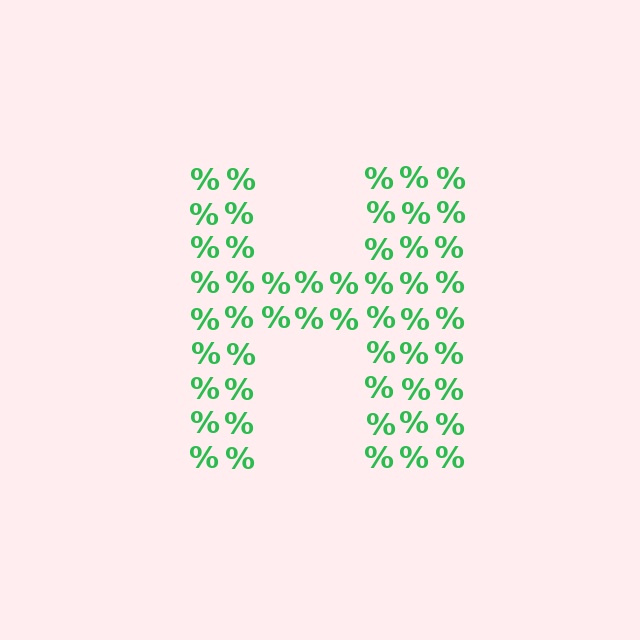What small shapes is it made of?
It is made of small percent signs.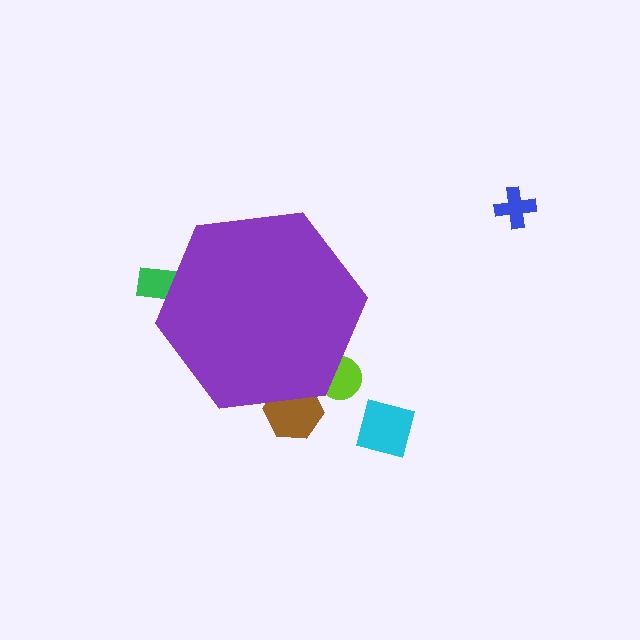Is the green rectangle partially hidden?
Yes, the green rectangle is partially hidden behind the purple hexagon.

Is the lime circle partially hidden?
Yes, the lime circle is partially hidden behind the purple hexagon.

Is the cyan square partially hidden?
No, the cyan square is fully visible.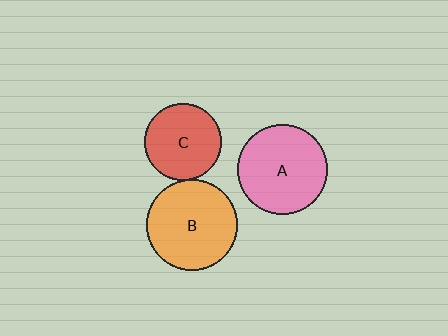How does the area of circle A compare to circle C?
Approximately 1.4 times.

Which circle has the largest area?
Circle B (orange).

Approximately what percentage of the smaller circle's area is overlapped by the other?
Approximately 5%.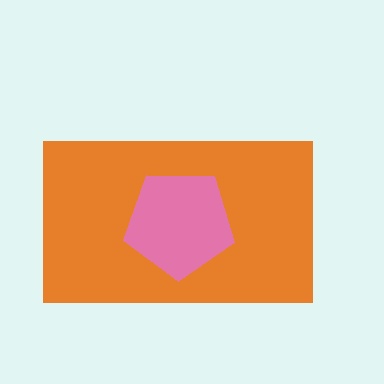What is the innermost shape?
The pink pentagon.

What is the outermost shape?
The orange rectangle.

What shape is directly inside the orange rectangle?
The pink pentagon.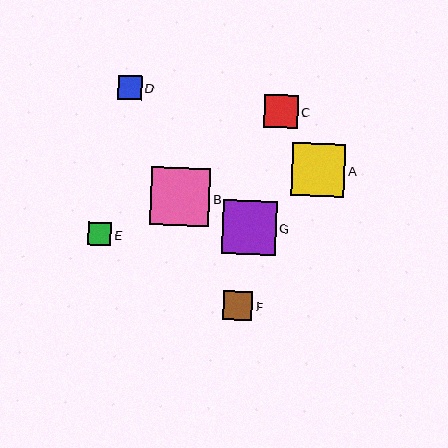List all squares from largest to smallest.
From largest to smallest: B, G, A, C, F, E, D.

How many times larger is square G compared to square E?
Square G is approximately 2.3 times the size of square E.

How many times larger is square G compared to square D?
Square G is approximately 2.3 times the size of square D.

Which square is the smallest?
Square D is the smallest with a size of approximately 23 pixels.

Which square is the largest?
Square B is the largest with a size of approximately 59 pixels.